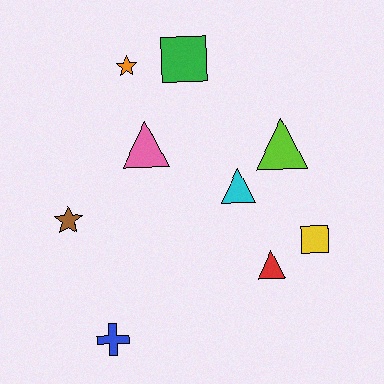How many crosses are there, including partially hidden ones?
There is 1 cross.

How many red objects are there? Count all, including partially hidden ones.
There is 1 red object.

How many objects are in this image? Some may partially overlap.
There are 9 objects.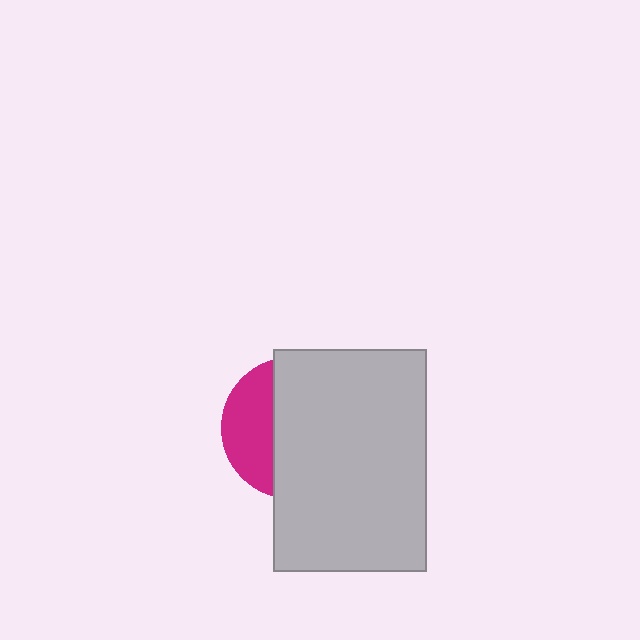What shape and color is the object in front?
The object in front is a light gray rectangle.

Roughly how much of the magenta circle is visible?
A small part of it is visible (roughly 34%).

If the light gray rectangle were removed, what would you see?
You would see the complete magenta circle.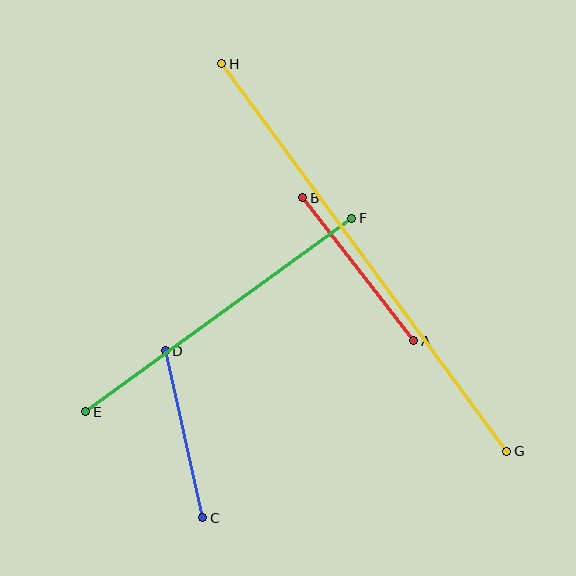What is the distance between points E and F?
The distance is approximately 329 pixels.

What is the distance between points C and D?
The distance is approximately 171 pixels.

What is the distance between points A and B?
The distance is approximately 181 pixels.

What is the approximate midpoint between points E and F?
The midpoint is at approximately (219, 315) pixels.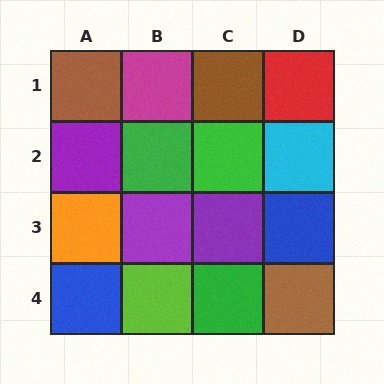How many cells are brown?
3 cells are brown.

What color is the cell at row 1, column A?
Brown.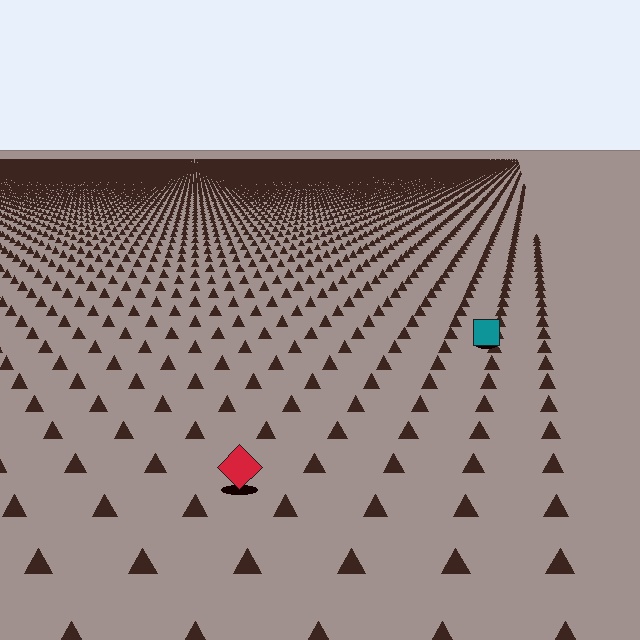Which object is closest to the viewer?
The red diamond is closest. The texture marks near it are larger and more spread out.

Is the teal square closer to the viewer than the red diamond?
No. The red diamond is closer — you can tell from the texture gradient: the ground texture is coarser near it.